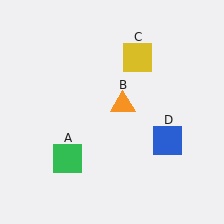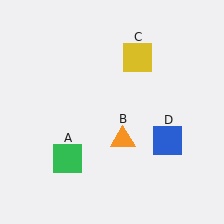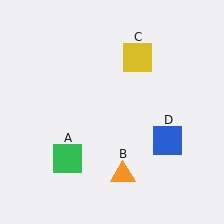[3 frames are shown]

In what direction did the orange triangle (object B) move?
The orange triangle (object B) moved down.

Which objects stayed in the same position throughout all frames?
Green square (object A) and yellow square (object C) and blue square (object D) remained stationary.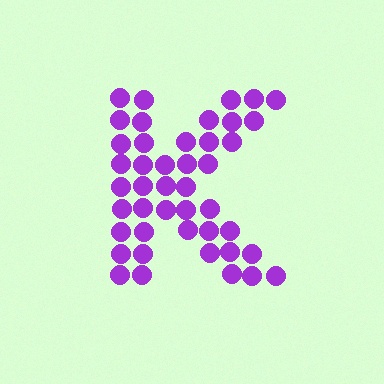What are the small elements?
The small elements are circles.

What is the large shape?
The large shape is the letter K.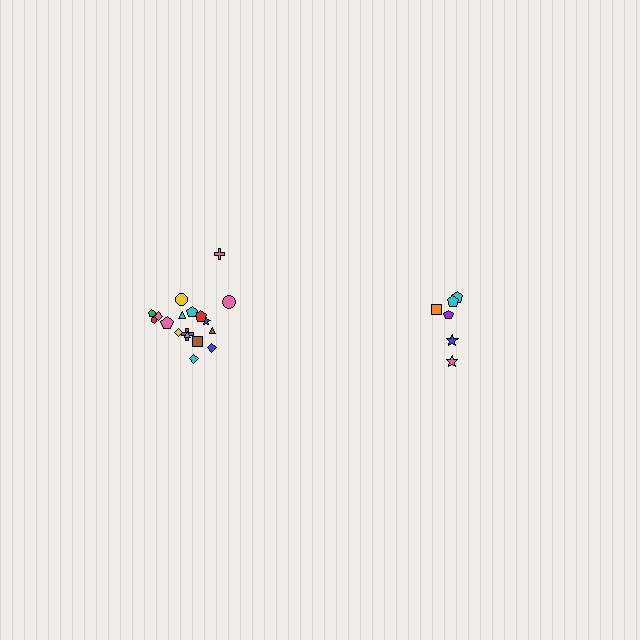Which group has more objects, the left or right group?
The left group.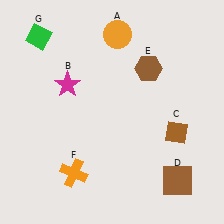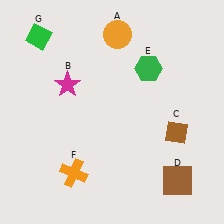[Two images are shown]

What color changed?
The hexagon (E) changed from brown in Image 1 to green in Image 2.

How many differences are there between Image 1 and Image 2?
There is 1 difference between the two images.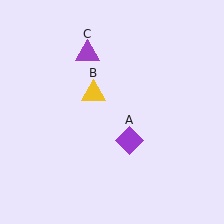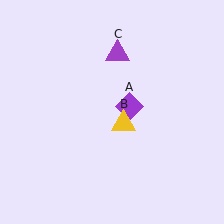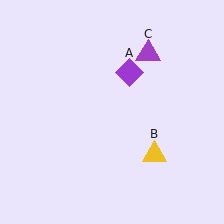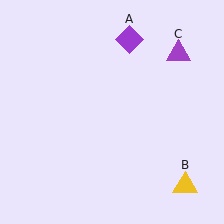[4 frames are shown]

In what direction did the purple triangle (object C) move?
The purple triangle (object C) moved right.